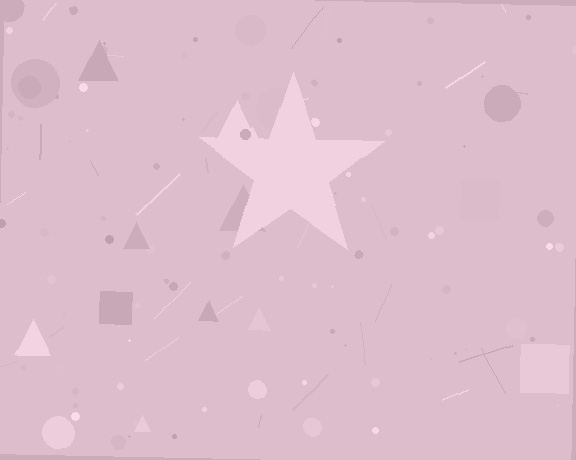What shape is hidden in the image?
A star is hidden in the image.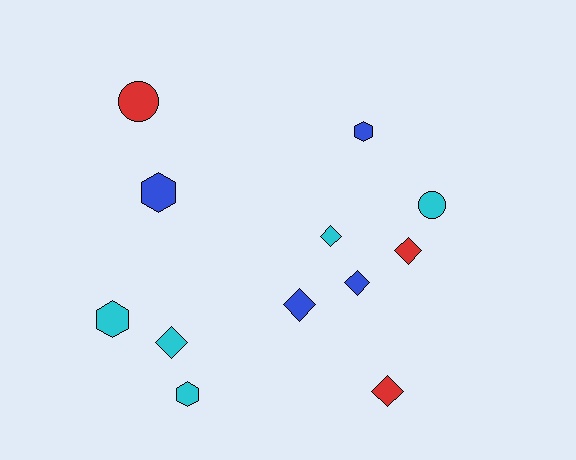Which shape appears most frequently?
Diamond, with 6 objects.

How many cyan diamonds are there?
There are 2 cyan diamonds.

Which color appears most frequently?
Cyan, with 5 objects.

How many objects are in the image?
There are 12 objects.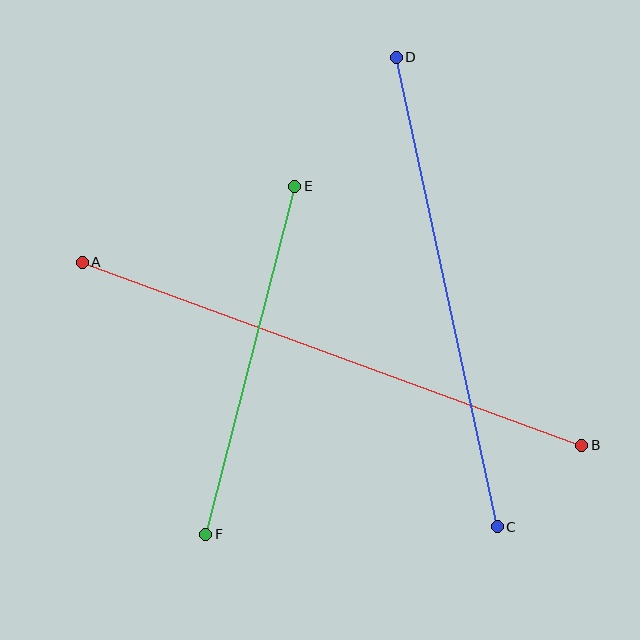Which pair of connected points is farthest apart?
Points A and B are farthest apart.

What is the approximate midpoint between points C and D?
The midpoint is at approximately (447, 292) pixels.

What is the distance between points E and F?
The distance is approximately 359 pixels.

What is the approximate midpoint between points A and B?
The midpoint is at approximately (332, 354) pixels.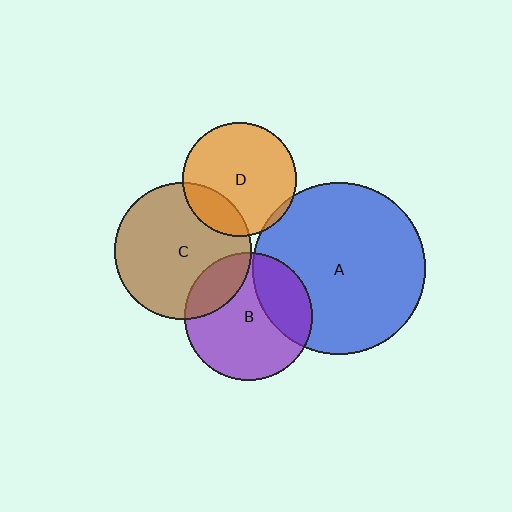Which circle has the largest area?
Circle A (blue).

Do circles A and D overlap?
Yes.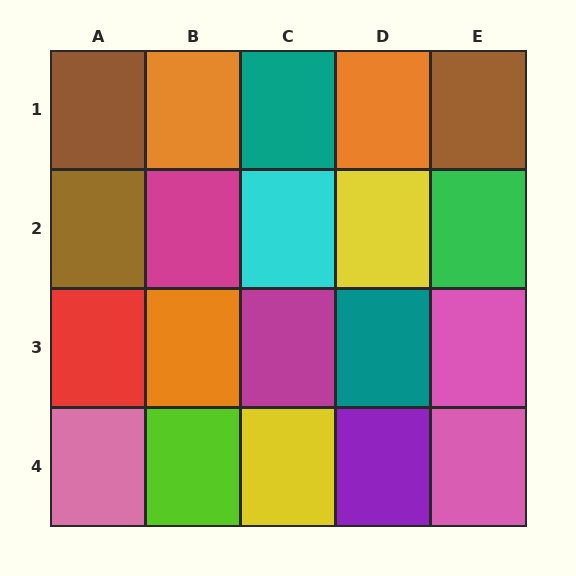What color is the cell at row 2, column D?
Yellow.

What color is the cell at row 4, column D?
Purple.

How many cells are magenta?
2 cells are magenta.